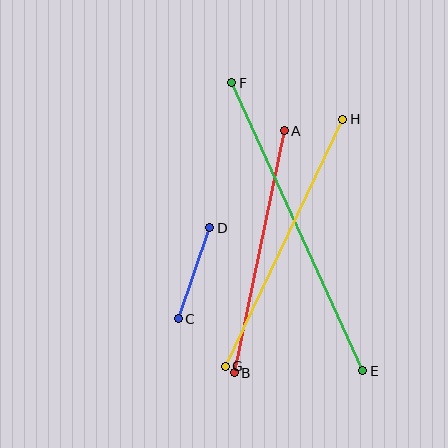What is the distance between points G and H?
The distance is approximately 273 pixels.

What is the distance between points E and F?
The distance is approximately 317 pixels.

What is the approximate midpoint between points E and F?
The midpoint is at approximately (297, 227) pixels.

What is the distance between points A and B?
The distance is approximately 247 pixels.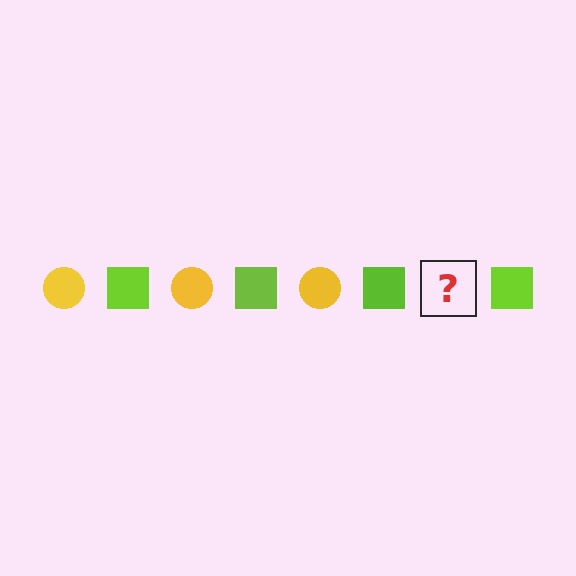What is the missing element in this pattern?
The missing element is a yellow circle.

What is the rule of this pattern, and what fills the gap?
The rule is that the pattern alternates between yellow circle and lime square. The gap should be filled with a yellow circle.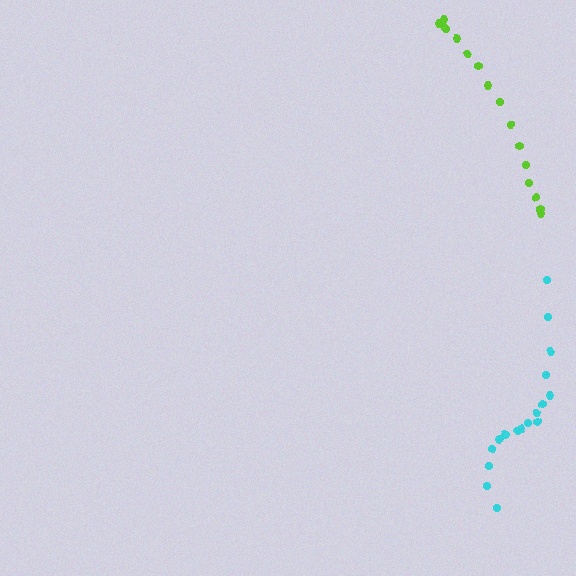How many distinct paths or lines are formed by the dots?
There are 2 distinct paths.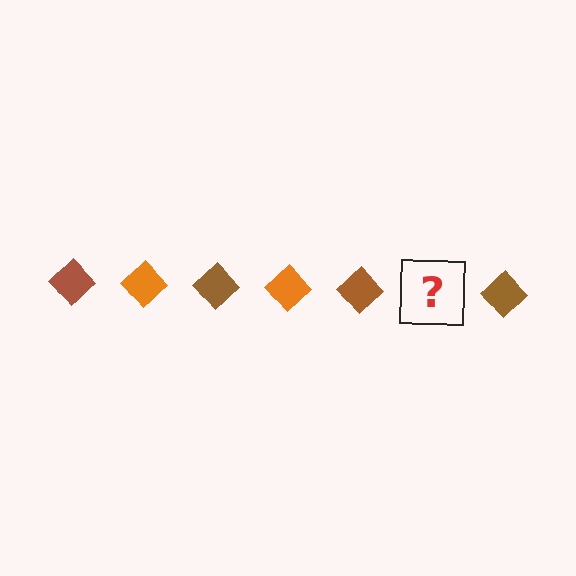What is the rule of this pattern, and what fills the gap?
The rule is that the pattern cycles through brown, orange diamonds. The gap should be filled with an orange diamond.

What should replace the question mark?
The question mark should be replaced with an orange diamond.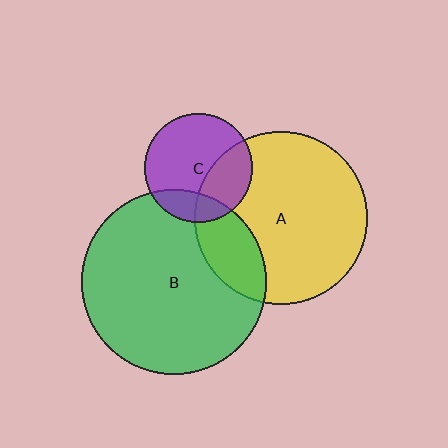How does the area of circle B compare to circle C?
Approximately 2.9 times.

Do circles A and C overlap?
Yes.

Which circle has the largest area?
Circle B (green).